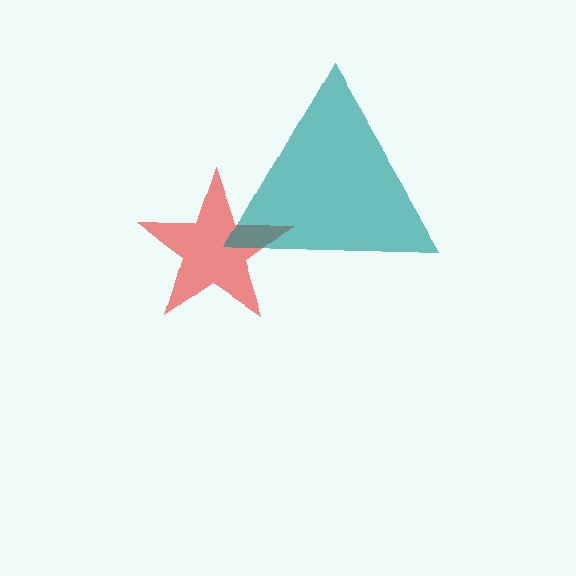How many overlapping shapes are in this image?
There are 2 overlapping shapes in the image.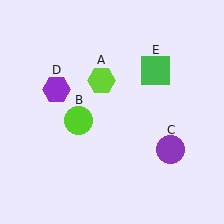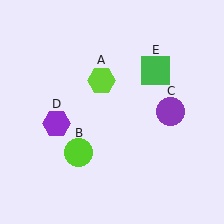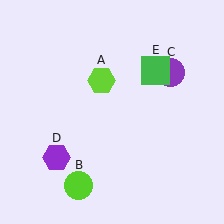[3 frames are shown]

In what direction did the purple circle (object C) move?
The purple circle (object C) moved up.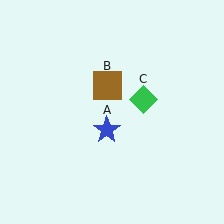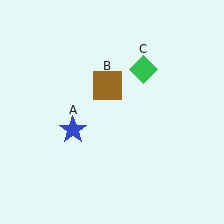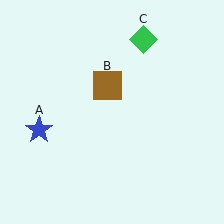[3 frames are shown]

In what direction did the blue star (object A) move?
The blue star (object A) moved left.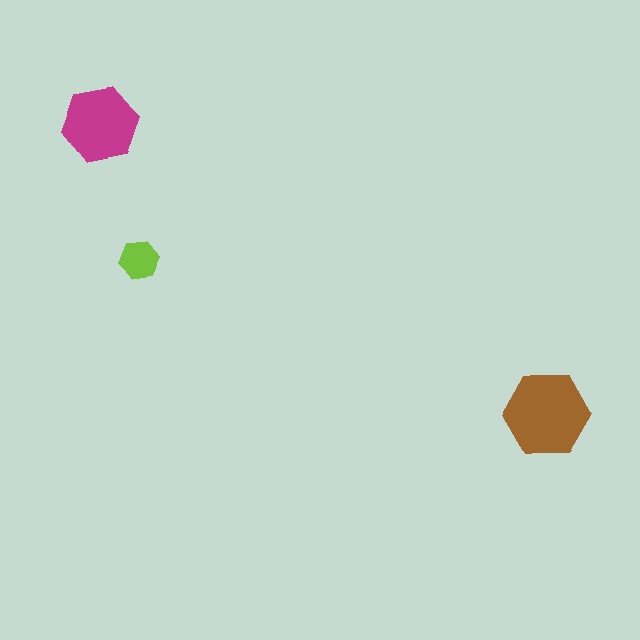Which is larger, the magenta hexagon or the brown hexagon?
The brown one.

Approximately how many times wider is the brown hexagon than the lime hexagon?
About 2 times wider.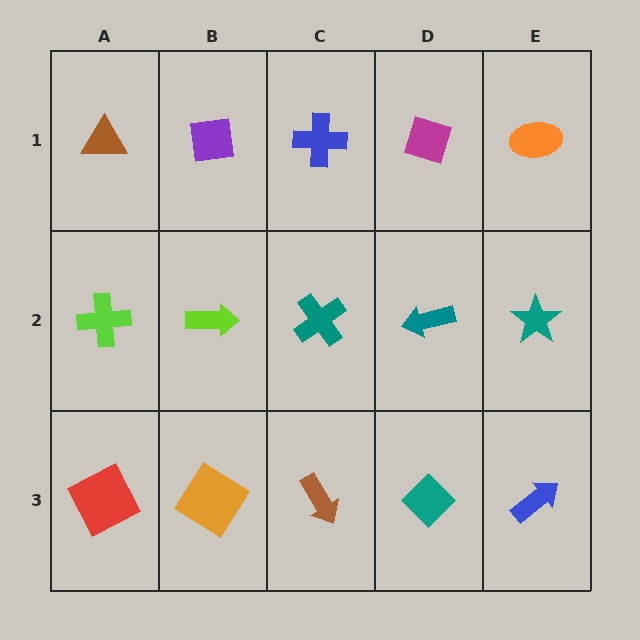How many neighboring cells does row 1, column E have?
2.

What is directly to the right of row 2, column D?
A teal star.